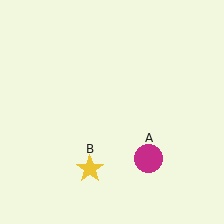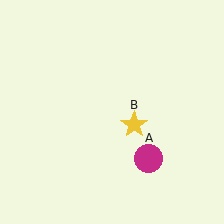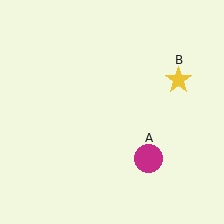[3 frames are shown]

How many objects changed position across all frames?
1 object changed position: yellow star (object B).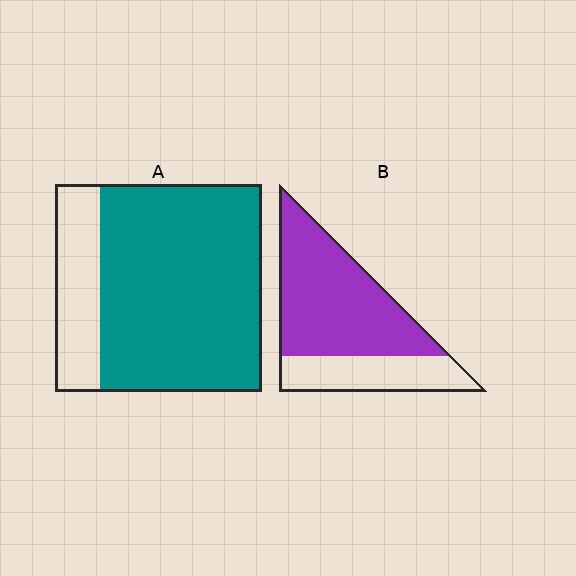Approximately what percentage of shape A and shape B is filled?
A is approximately 80% and B is approximately 70%.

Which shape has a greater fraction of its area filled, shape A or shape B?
Shape A.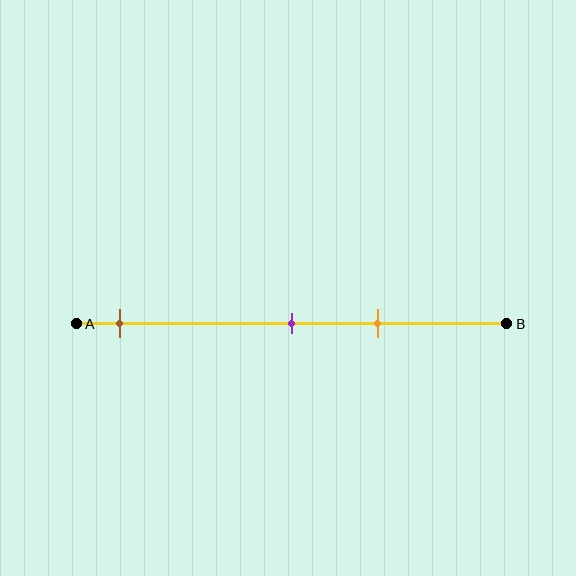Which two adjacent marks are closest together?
The purple and orange marks are the closest adjacent pair.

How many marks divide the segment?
There are 3 marks dividing the segment.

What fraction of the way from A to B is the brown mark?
The brown mark is approximately 10% (0.1) of the way from A to B.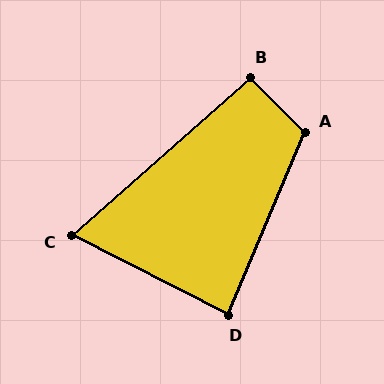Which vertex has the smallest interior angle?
C, at approximately 68 degrees.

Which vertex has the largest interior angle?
A, at approximately 112 degrees.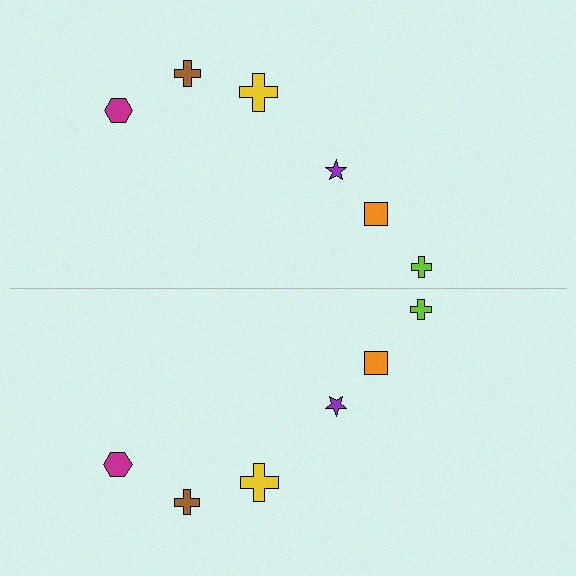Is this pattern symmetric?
Yes, this pattern has bilateral (reflection) symmetry.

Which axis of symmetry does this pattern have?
The pattern has a horizontal axis of symmetry running through the center of the image.